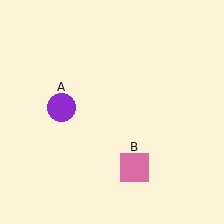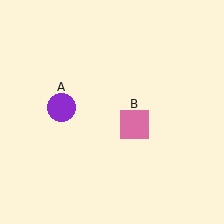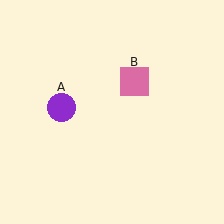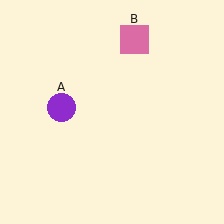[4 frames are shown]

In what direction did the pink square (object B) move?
The pink square (object B) moved up.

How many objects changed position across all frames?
1 object changed position: pink square (object B).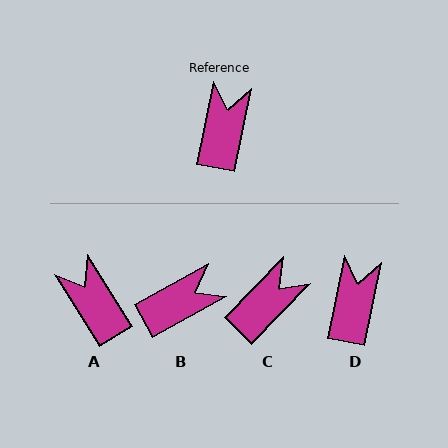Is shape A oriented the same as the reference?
No, it is off by about 43 degrees.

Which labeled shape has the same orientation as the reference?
D.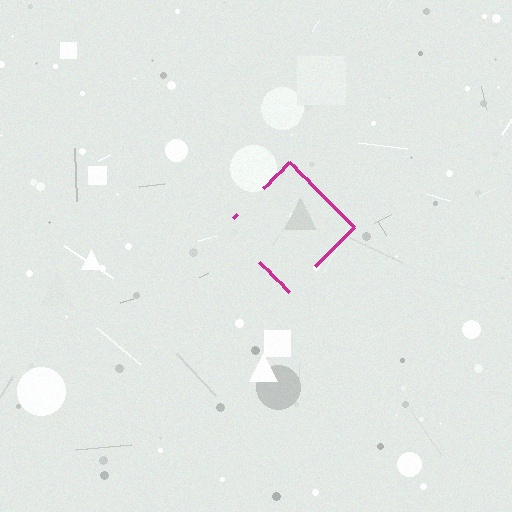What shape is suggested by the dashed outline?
The dashed outline suggests a diamond.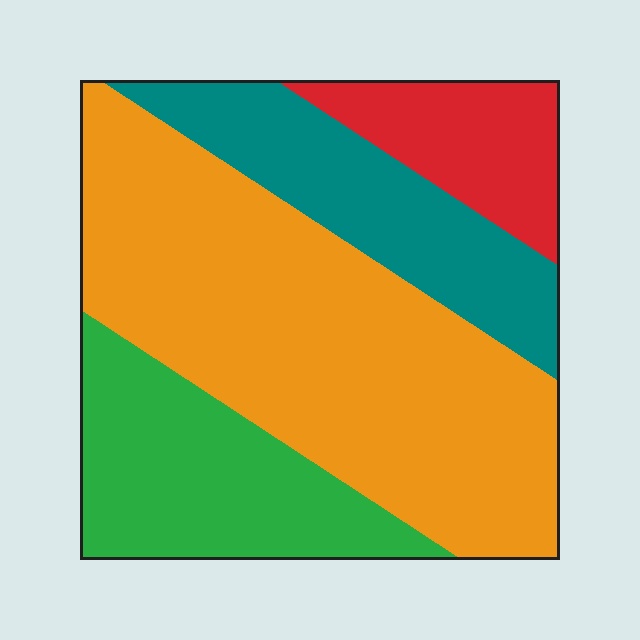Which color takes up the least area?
Red, at roughly 10%.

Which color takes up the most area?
Orange, at roughly 50%.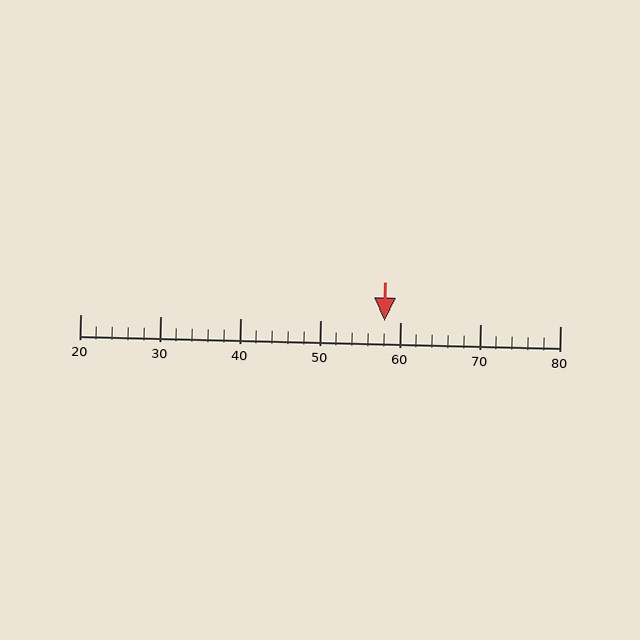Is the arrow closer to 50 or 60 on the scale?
The arrow is closer to 60.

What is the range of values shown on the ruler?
The ruler shows values from 20 to 80.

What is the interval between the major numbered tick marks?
The major tick marks are spaced 10 units apart.